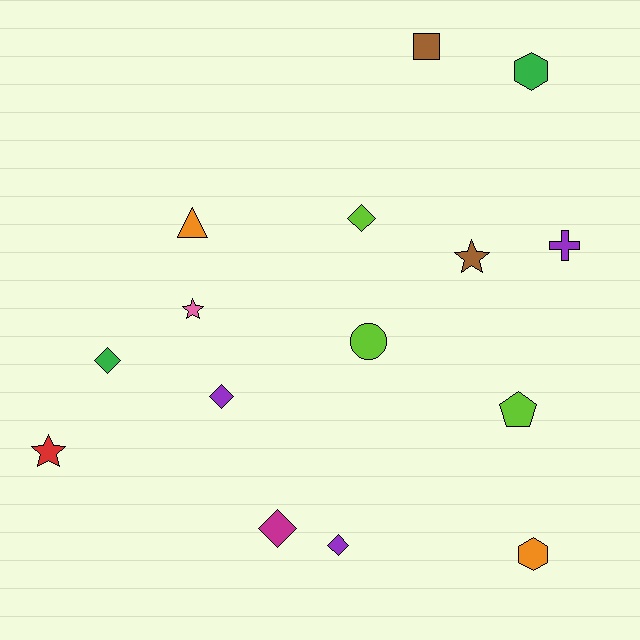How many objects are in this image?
There are 15 objects.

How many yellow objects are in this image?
There are no yellow objects.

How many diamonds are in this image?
There are 5 diamonds.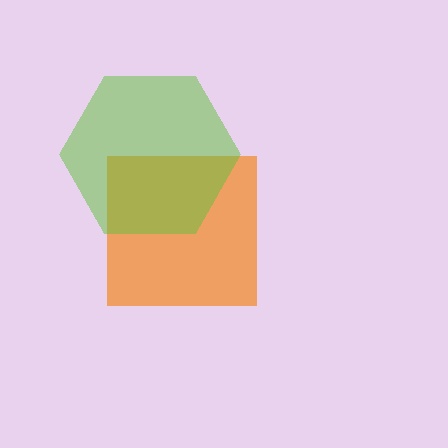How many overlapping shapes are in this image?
There are 2 overlapping shapes in the image.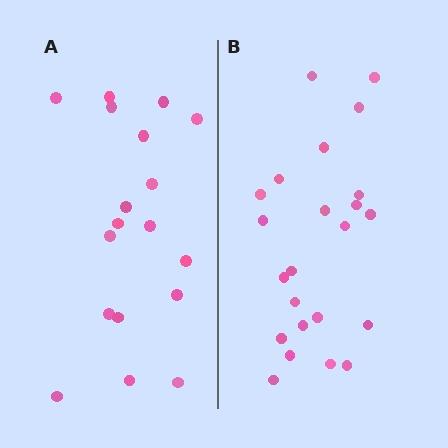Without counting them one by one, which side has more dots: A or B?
Region B (the right region) has more dots.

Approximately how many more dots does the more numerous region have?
Region B has about 5 more dots than region A.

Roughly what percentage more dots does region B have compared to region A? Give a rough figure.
About 30% more.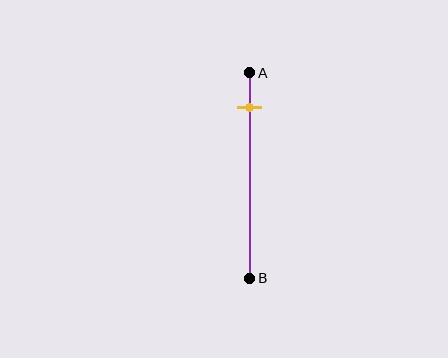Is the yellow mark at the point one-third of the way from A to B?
No, the mark is at about 15% from A, not at the 33% one-third point.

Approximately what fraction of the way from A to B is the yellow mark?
The yellow mark is approximately 15% of the way from A to B.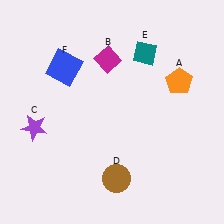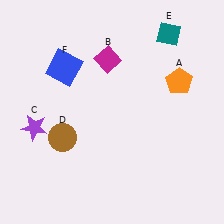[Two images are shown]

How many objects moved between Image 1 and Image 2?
2 objects moved between the two images.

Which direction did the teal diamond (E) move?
The teal diamond (E) moved right.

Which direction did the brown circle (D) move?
The brown circle (D) moved left.